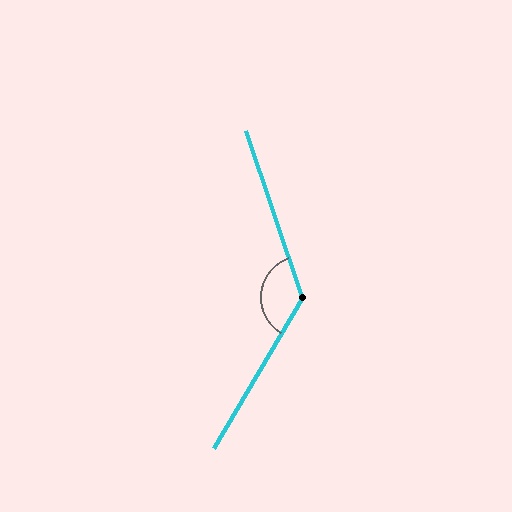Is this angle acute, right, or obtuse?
It is obtuse.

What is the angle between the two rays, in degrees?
Approximately 130 degrees.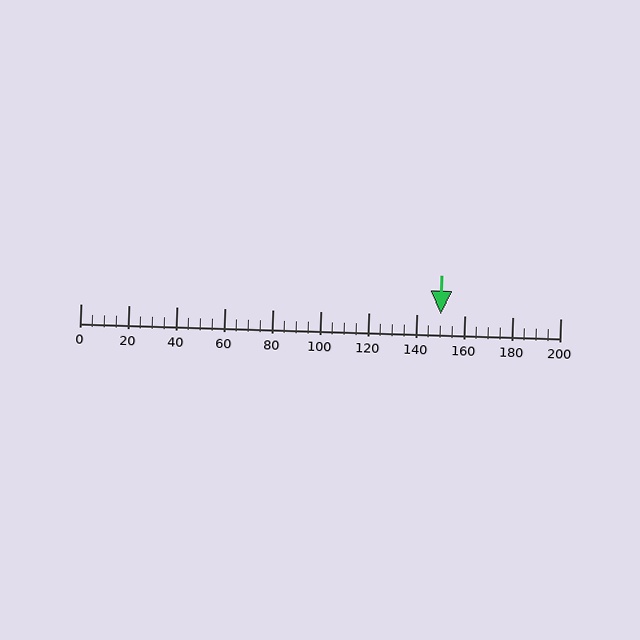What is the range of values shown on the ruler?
The ruler shows values from 0 to 200.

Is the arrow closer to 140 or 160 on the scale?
The arrow is closer to 160.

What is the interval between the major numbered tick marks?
The major tick marks are spaced 20 units apart.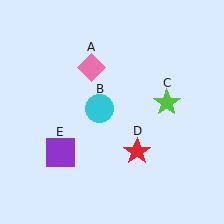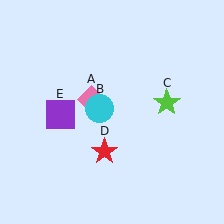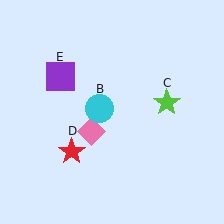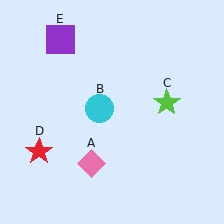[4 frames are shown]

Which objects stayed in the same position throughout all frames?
Cyan circle (object B) and lime star (object C) remained stationary.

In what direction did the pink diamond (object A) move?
The pink diamond (object A) moved down.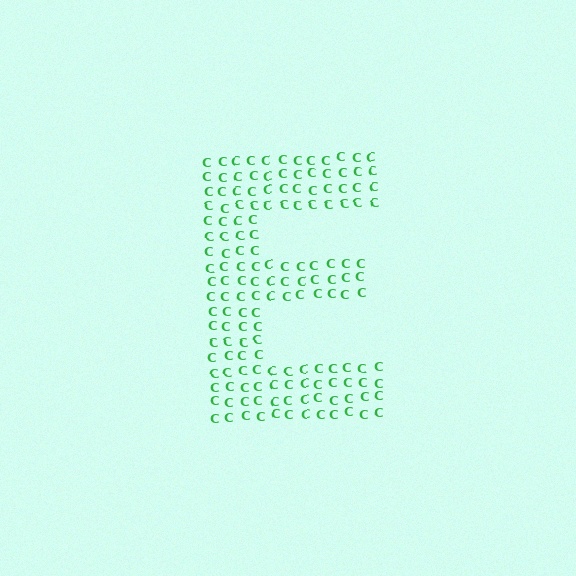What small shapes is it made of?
It is made of small letter C's.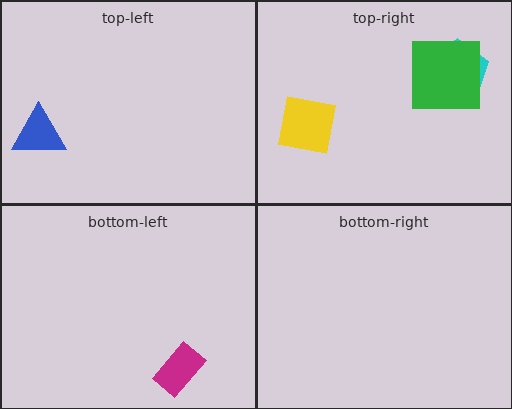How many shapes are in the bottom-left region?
1.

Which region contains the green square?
The top-right region.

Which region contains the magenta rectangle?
The bottom-left region.